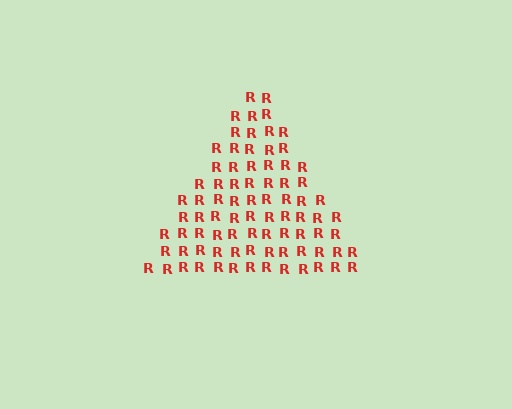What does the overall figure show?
The overall figure shows a triangle.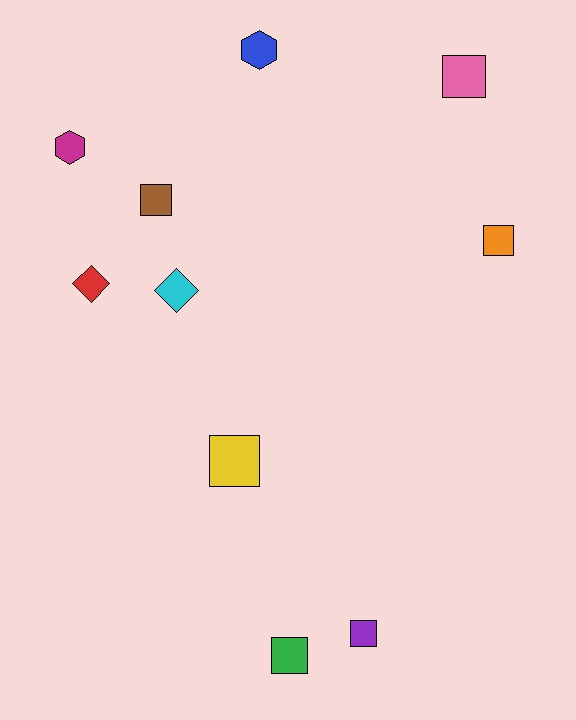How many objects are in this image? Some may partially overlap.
There are 10 objects.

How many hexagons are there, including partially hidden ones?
There are 2 hexagons.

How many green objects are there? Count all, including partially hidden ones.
There is 1 green object.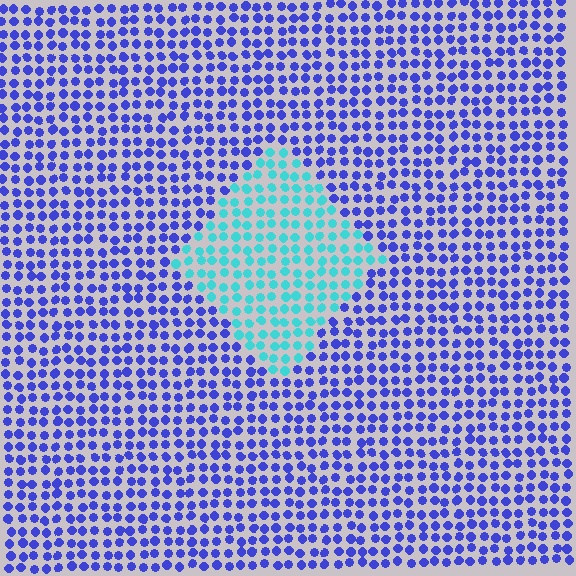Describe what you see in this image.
The image is filled with small blue elements in a uniform arrangement. A diamond-shaped region is visible where the elements are tinted to a slightly different hue, forming a subtle color boundary.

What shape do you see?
I see a diamond.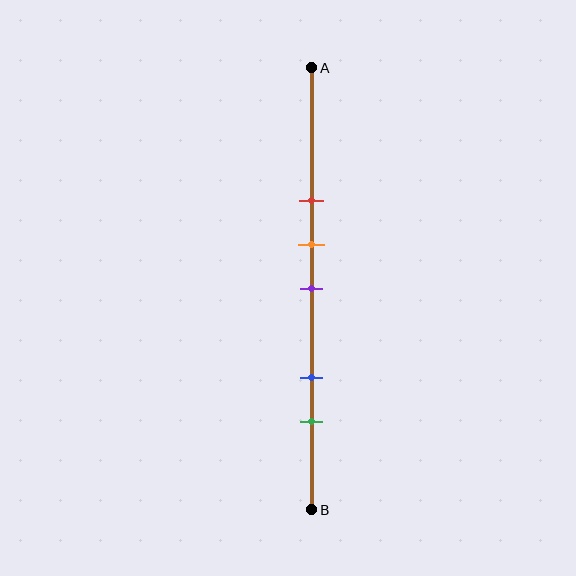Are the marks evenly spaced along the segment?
No, the marks are not evenly spaced.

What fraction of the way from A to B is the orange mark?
The orange mark is approximately 40% (0.4) of the way from A to B.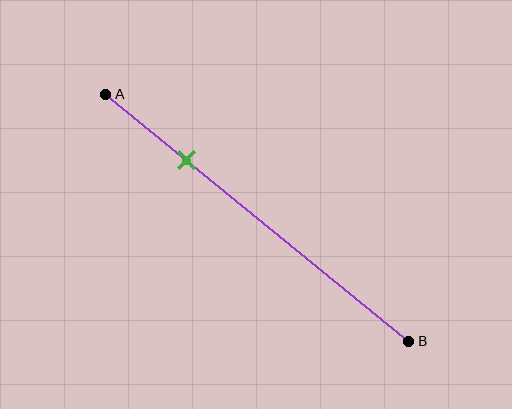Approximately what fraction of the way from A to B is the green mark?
The green mark is approximately 25% of the way from A to B.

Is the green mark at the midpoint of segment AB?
No, the mark is at about 25% from A, not at the 50% midpoint.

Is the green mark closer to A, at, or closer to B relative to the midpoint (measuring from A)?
The green mark is closer to point A than the midpoint of segment AB.